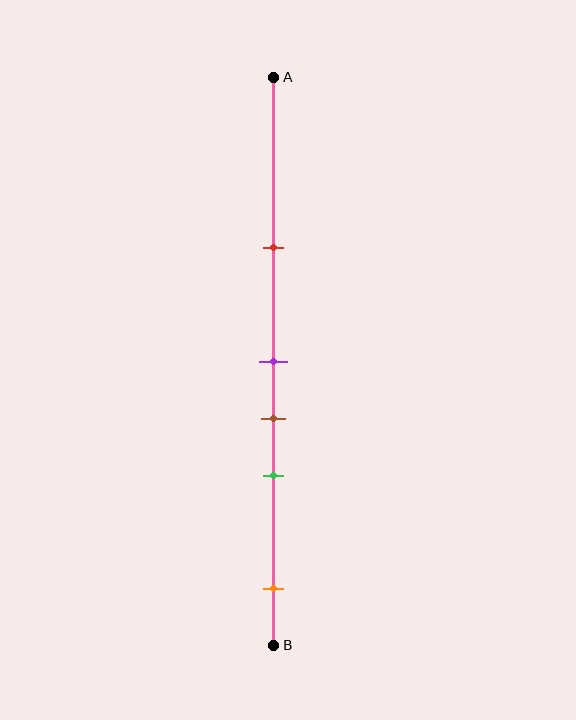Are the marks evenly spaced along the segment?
No, the marks are not evenly spaced.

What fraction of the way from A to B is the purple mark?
The purple mark is approximately 50% (0.5) of the way from A to B.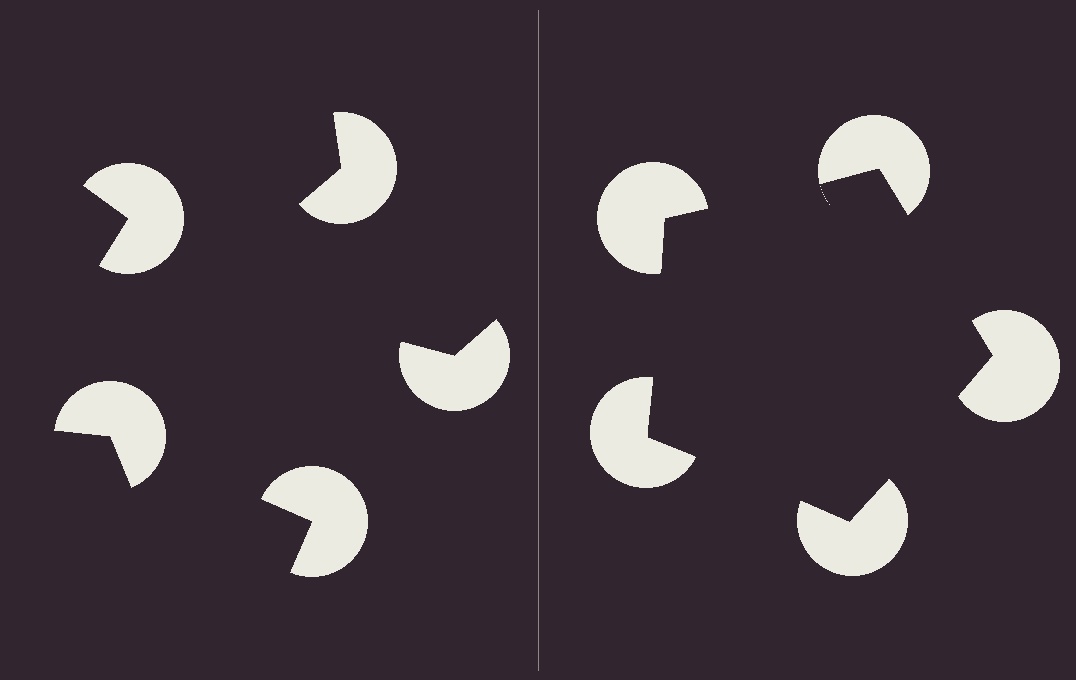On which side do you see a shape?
An illusory pentagon appears on the right side. On the left side the wedge cuts are rotated, so no coherent shape forms.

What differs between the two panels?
The pac-man discs are positioned identically on both sides; only the wedge orientations differ. On the right they align to a pentagon; on the left they are misaligned.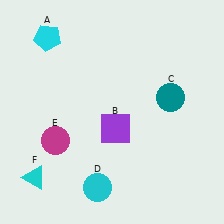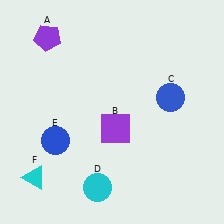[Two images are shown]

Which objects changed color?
A changed from cyan to purple. C changed from teal to blue. E changed from magenta to blue.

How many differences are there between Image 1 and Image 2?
There are 3 differences between the two images.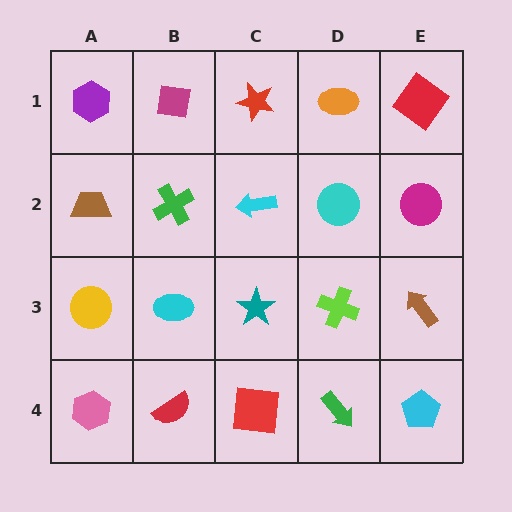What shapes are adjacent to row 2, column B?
A magenta square (row 1, column B), a cyan ellipse (row 3, column B), a brown trapezoid (row 2, column A), a cyan arrow (row 2, column C).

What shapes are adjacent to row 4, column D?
A lime cross (row 3, column D), a red square (row 4, column C), a cyan pentagon (row 4, column E).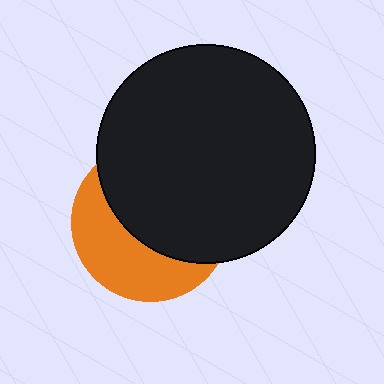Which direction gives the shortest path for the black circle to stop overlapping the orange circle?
Moving toward the upper-right gives the shortest separation.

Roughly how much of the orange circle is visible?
A small part of it is visible (roughly 41%).